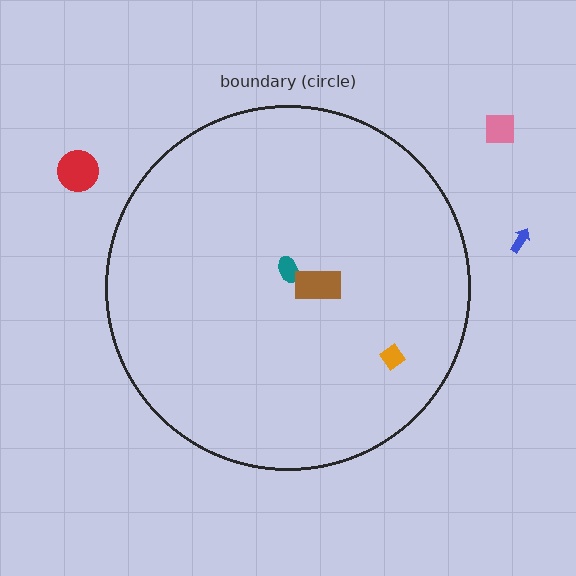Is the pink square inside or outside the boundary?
Outside.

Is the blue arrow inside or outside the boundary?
Outside.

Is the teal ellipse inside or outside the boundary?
Inside.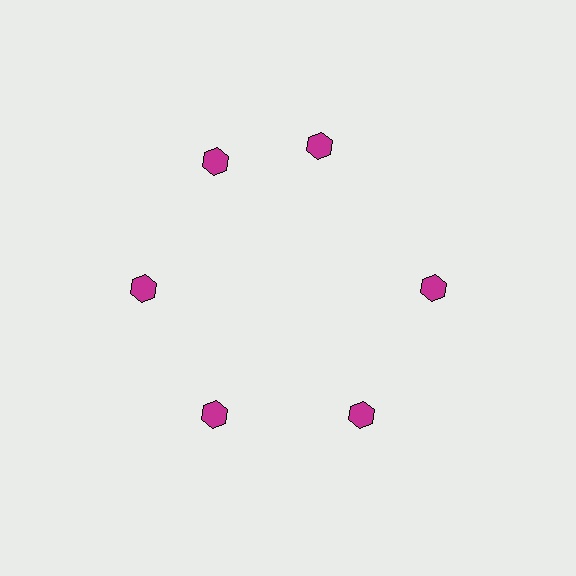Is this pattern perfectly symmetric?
No. The 6 magenta hexagons are arranged in a ring, but one element near the 1 o'clock position is rotated out of alignment along the ring, breaking the 6-fold rotational symmetry.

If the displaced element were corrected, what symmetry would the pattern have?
It would have 6-fold rotational symmetry — the pattern would map onto itself every 60 degrees.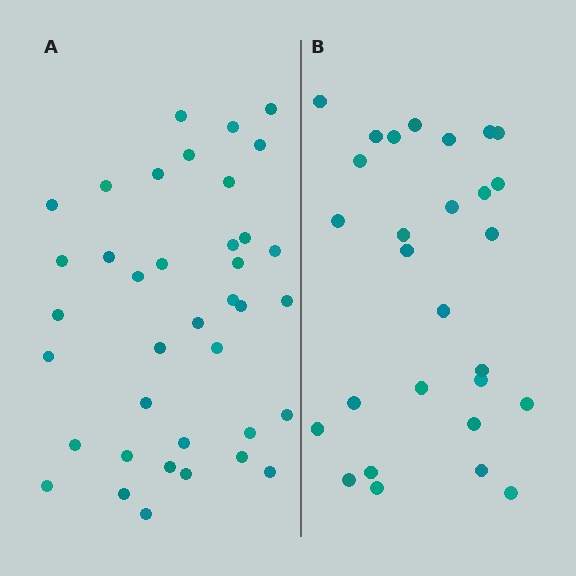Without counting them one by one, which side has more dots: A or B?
Region A (the left region) has more dots.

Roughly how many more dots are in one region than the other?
Region A has roughly 10 or so more dots than region B.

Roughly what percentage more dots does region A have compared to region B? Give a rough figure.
About 35% more.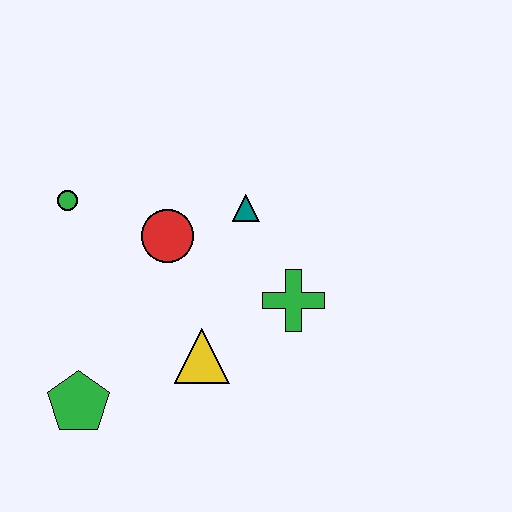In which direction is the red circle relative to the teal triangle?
The red circle is to the left of the teal triangle.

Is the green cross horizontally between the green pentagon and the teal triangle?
No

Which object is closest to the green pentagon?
The yellow triangle is closest to the green pentagon.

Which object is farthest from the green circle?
The green cross is farthest from the green circle.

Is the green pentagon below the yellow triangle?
Yes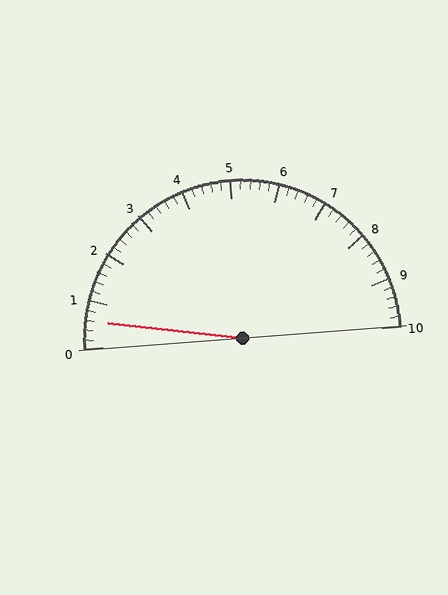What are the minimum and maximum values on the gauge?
The gauge ranges from 0 to 10.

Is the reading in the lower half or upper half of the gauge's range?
The reading is in the lower half of the range (0 to 10).